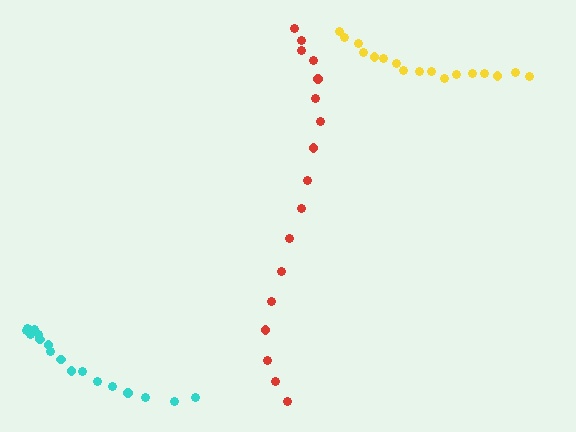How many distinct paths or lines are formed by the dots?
There are 3 distinct paths.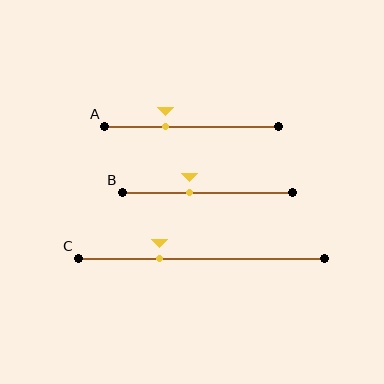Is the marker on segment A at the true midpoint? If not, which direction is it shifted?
No, the marker on segment A is shifted to the left by about 15% of the segment length.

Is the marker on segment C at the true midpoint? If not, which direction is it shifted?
No, the marker on segment C is shifted to the left by about 17% of the segment length.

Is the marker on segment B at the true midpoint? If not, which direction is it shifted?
No, the marker on segment B is shifted to the left by about 10% of the segment length.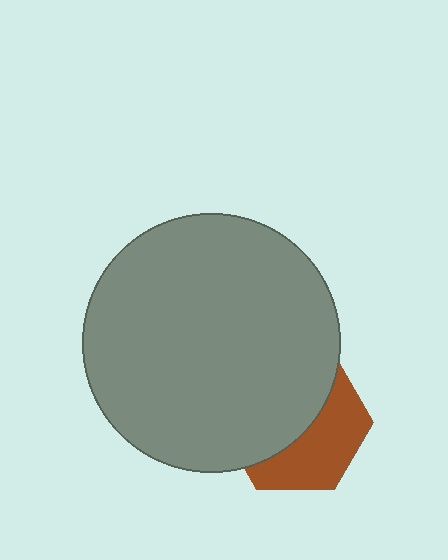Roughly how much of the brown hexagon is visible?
A small part of it is visible (roughly 43%).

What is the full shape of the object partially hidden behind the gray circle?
The partially hidden object is a brown hexagon.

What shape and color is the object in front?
The object in front is a gray circle.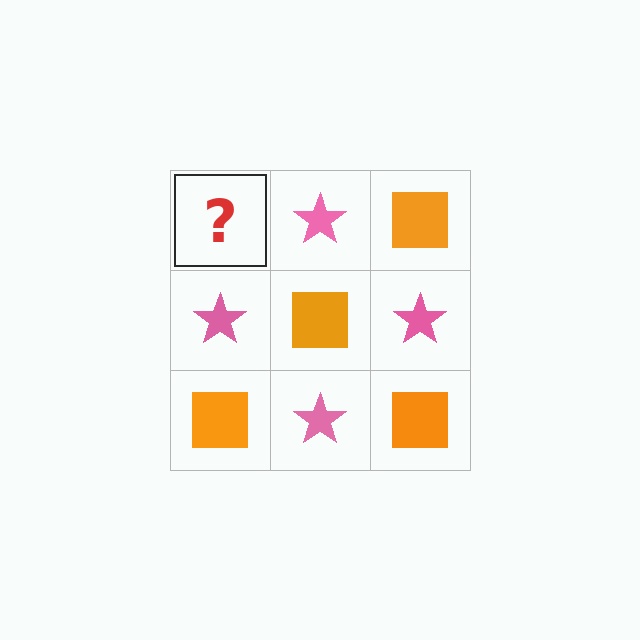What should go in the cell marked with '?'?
The missing cell should contain an orange square.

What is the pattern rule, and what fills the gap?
The rule is that it alternates orange square and pink star in a checkerboard pattern. The gap should be filled with an orange square.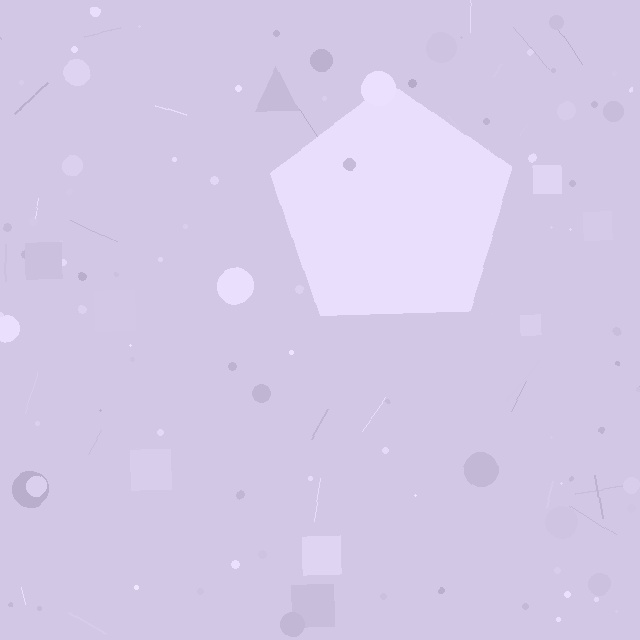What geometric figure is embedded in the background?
A pentagon is embedded in the background.